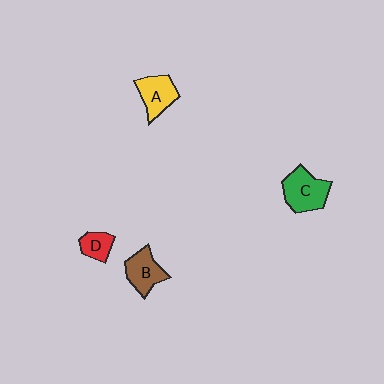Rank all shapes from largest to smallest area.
From largest to smallest: C (green), A (yellow), B (brown), D (red).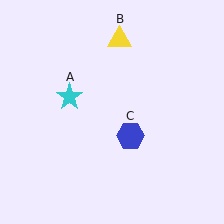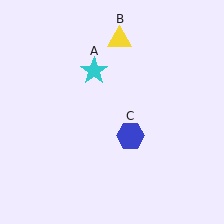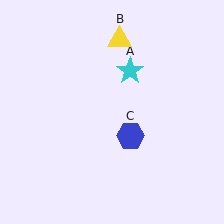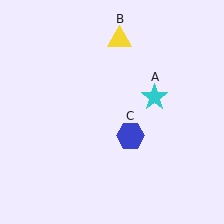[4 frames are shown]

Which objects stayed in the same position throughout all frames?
Yellow triangle (object B) and blue hexagon (object C) remained stationary.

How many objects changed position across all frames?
1 object changed position: cyan star (object A).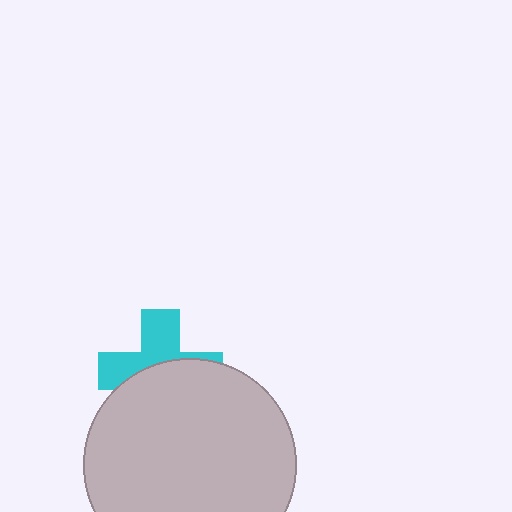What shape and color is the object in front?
The object in front is a light gray circle.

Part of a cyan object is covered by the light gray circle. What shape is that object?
It is a cross.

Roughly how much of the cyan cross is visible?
About half of it is visible (roughly 46%).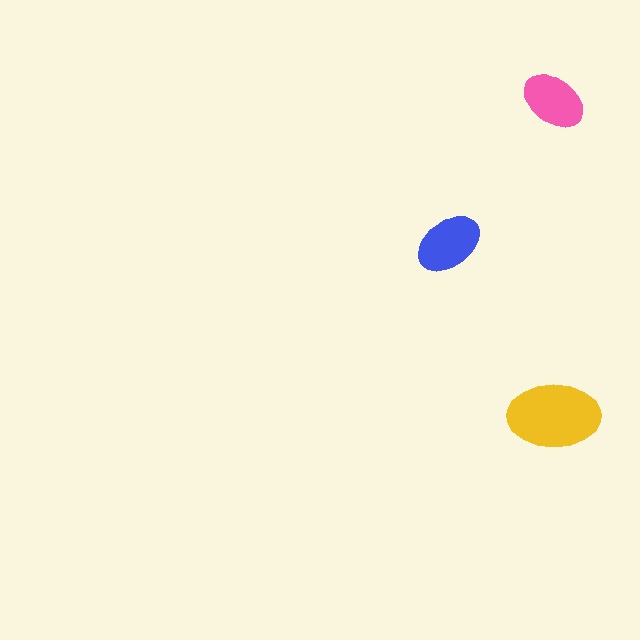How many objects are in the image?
There are 3 objects in the image.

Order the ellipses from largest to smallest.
the yellow one, the blue one, the pink one.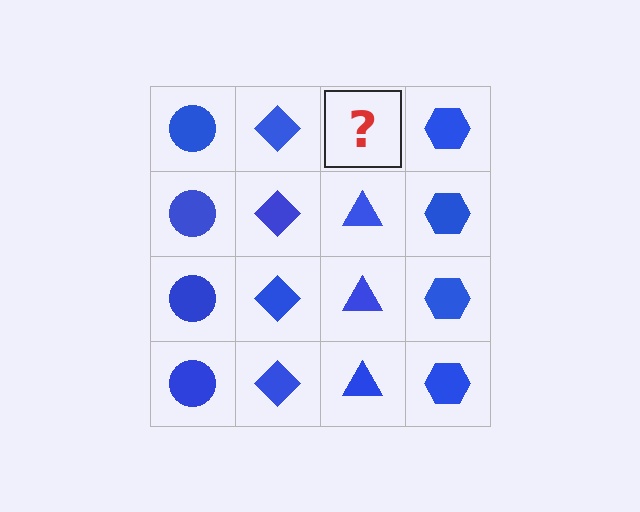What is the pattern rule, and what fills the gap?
The rule is that each column has a consistent shape. The gap should be filled with a blue triangle.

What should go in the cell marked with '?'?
The missing cell should contain a blue triangle.